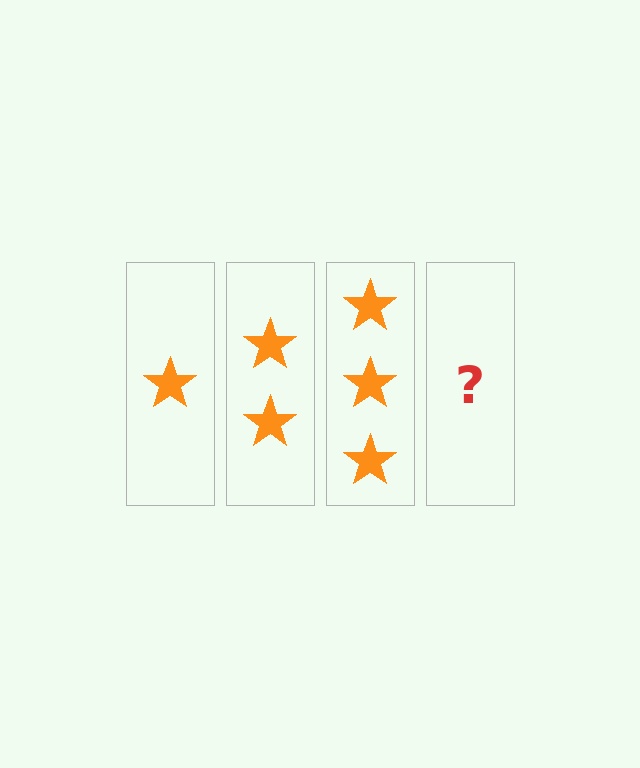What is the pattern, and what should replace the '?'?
The pattern is that each step adds one more star. The '?' should be 4 stars.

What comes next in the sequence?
The next element should be 4 stars.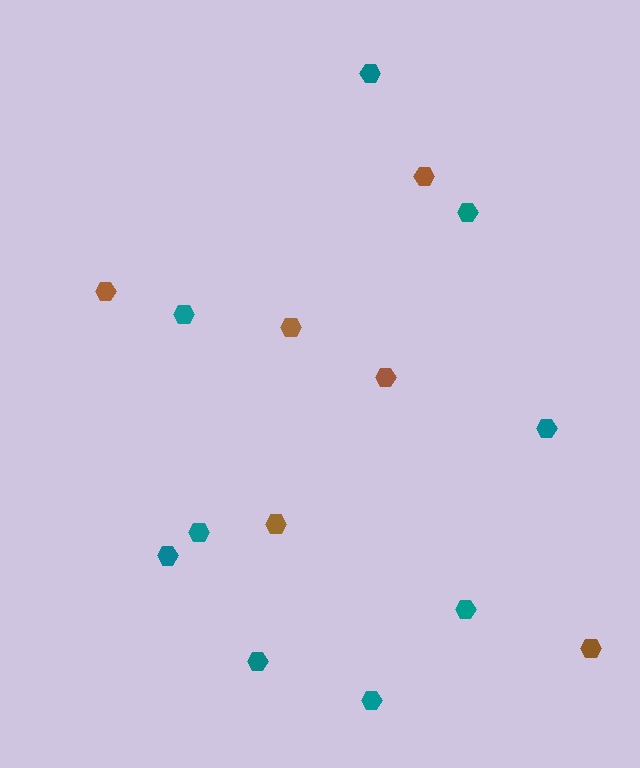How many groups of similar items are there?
There are 2 groups: one group of brown hexagons (6) and one group of teal hexagons (9).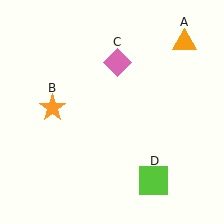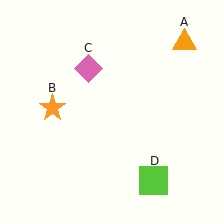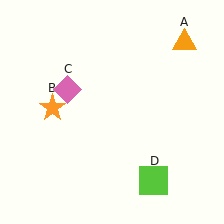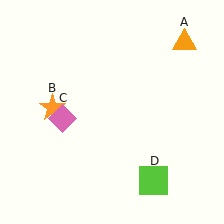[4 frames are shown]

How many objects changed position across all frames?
1 object changed position: pink diamond (object C).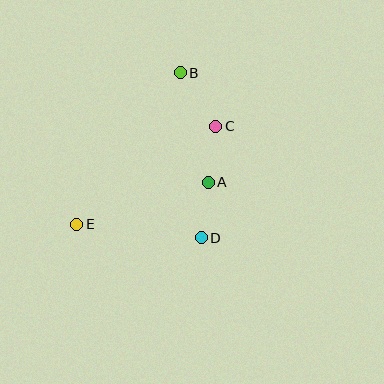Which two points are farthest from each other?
Points B and E are farthest from each other.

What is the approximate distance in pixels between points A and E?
The distance between A and E is approximately 138 pixels.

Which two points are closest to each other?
Points A and D are closest to each other.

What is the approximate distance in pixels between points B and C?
The distance between B and C is approximately 64 pixels.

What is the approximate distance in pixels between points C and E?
The distance between C and E is approximately 170 pixels.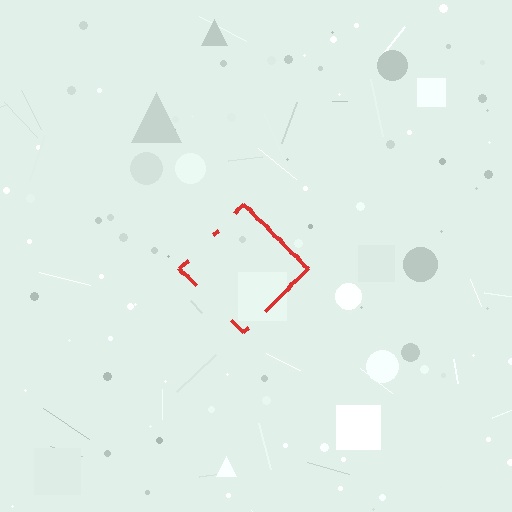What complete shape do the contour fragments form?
The contour fragments form a diamond.